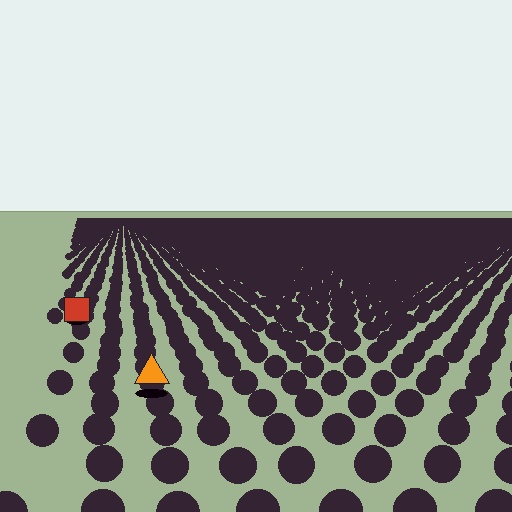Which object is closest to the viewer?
The orange triangle is closest. The texture marks near it are larger and more spread out.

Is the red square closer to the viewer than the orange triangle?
No. The orange triangle is closer — you can tell from the texture gradient: the ground texture is coarser near it.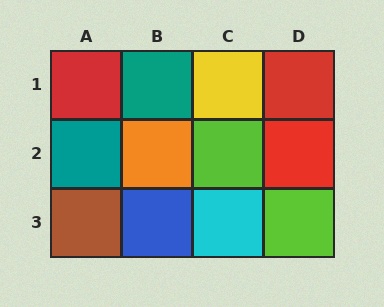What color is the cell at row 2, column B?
Orange.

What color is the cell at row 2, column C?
Lime.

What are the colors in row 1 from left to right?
Red, teal, yellow, red.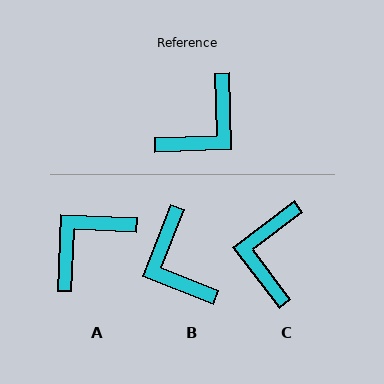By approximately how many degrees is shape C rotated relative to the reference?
Approximately 145 degrees clockwise.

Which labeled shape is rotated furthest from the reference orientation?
A, about 176 degrees away.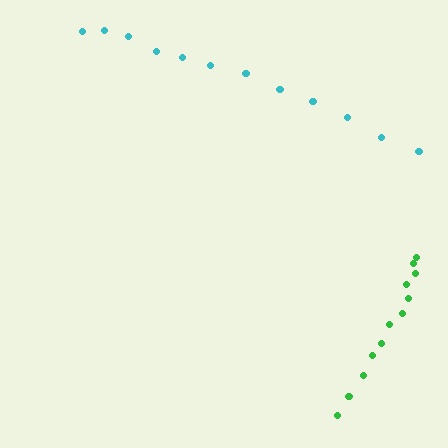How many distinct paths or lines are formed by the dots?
There are 2 distinct paths.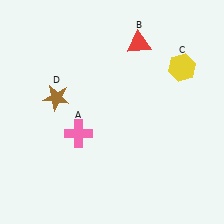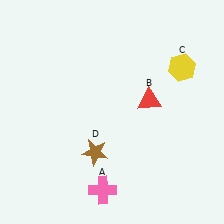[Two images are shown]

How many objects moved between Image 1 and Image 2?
3 objects moved between the two images.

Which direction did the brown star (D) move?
The brown star (D) moved down.